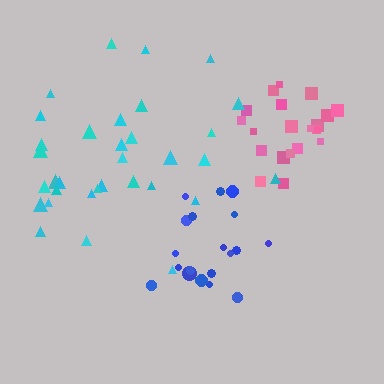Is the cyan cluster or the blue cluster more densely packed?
Blue.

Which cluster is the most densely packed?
Pink.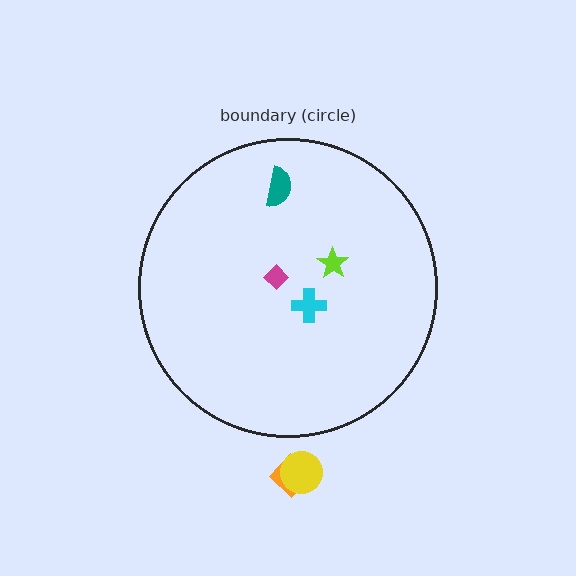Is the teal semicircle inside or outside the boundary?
Inside.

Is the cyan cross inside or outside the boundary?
Inside.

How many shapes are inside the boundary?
4 inside, 2 outside.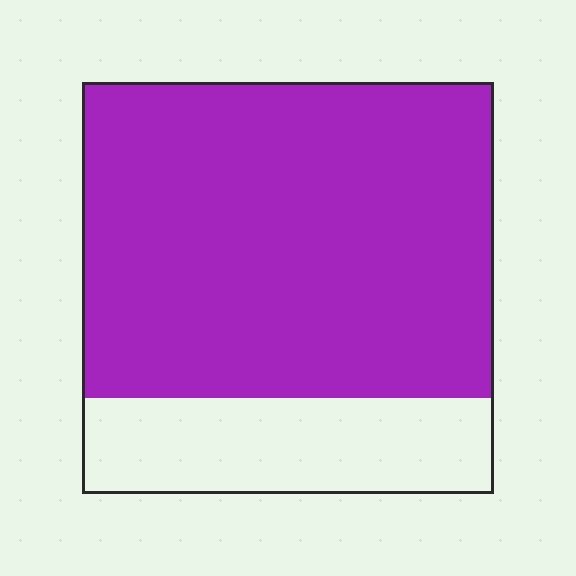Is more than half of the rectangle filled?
Yes.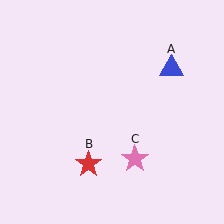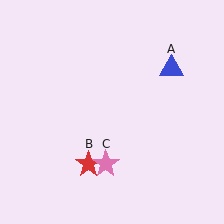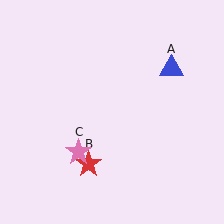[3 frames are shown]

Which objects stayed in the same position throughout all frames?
Blue triangle (object A) and red star (object B) remained stationary.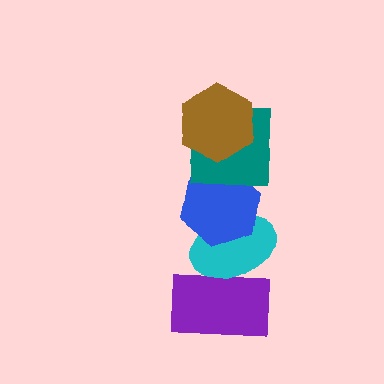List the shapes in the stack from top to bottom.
From top to bottom: the brown hexagon, the teal square, the blue hexagon, the cyan ellipse, the purple rectangle.